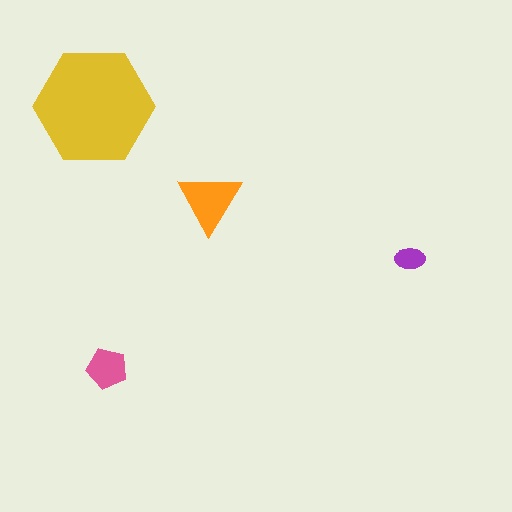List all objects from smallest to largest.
The purple ellipse, the pink pentagon, the orange triangle, the yellow hexagon.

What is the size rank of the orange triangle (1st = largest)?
2nd.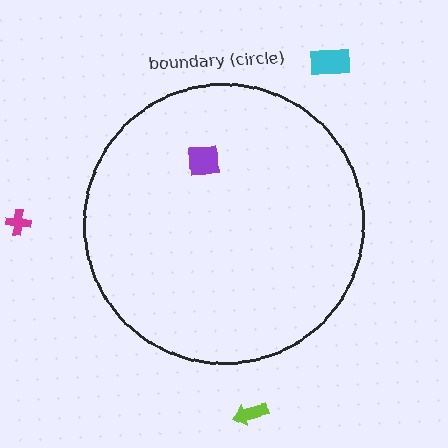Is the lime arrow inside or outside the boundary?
Outside.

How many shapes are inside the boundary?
1 inside, 3 outside.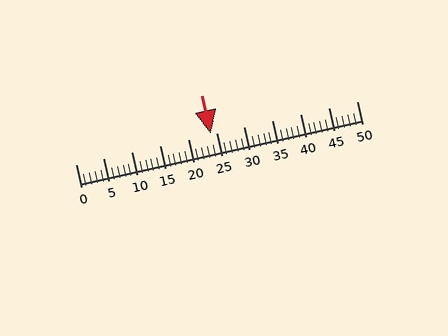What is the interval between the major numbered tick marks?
The major tick marks are spaced 5 units apart.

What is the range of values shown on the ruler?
The ruler shows values from 0 to 50.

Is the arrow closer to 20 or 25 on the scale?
The arrow is closer to 25.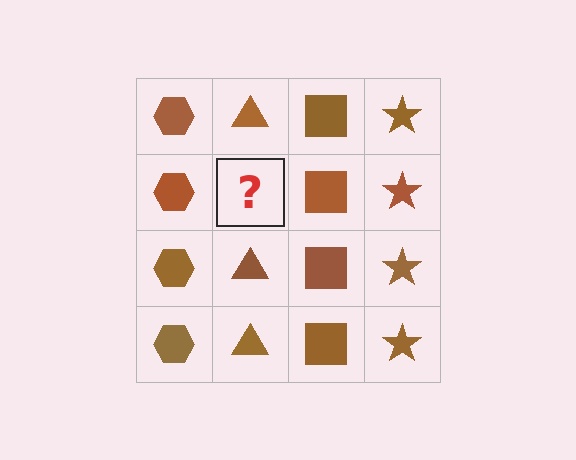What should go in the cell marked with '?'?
The missing cell should contain a brown triangle.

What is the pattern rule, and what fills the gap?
The rule is that each column has a consistent shape. The gap should be filled with a brown triangle.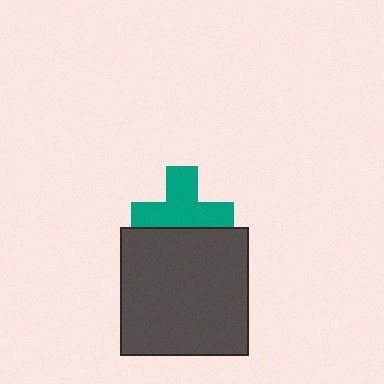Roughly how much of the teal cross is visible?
Most of it is visible (roughly 68%).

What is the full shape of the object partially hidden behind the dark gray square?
The partially hidden object is a teal cross.